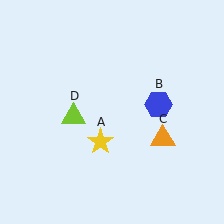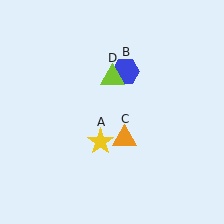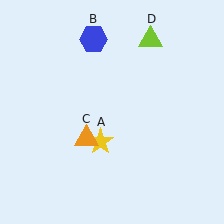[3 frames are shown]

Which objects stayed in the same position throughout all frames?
Yellow star (object A) remained stationary.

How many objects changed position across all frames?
3 objects changed position: blue hexagon (object B), orange triangle (object C), lime triangle (object D).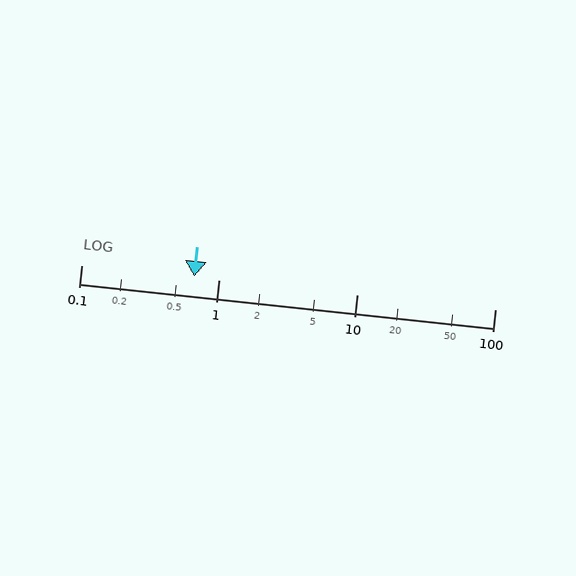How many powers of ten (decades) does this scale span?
The scale spans 3 decades, from 0.1 to 100.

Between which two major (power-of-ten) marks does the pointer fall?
The pointer is between 0.1 and 1.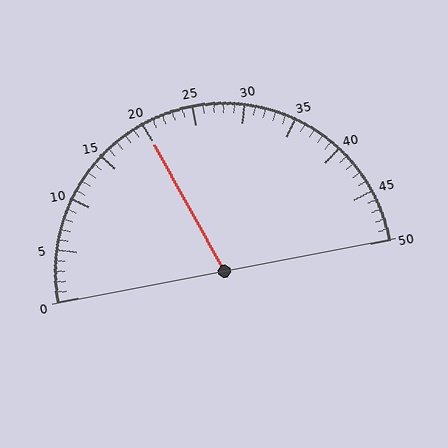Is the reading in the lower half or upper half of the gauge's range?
The reading is in the lower half of the range (0 to 50).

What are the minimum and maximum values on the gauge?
The gauge ranges from 0 to 50.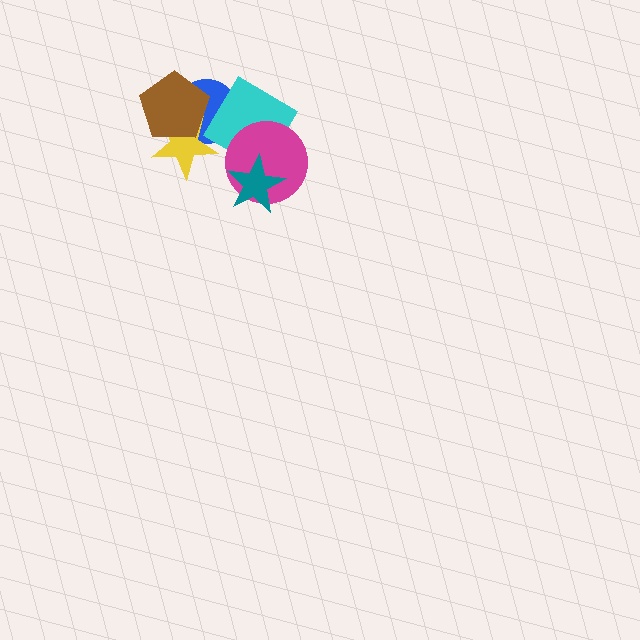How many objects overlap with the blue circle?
3 objects overlap with the blue circle.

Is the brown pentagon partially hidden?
No, no other shape covers it.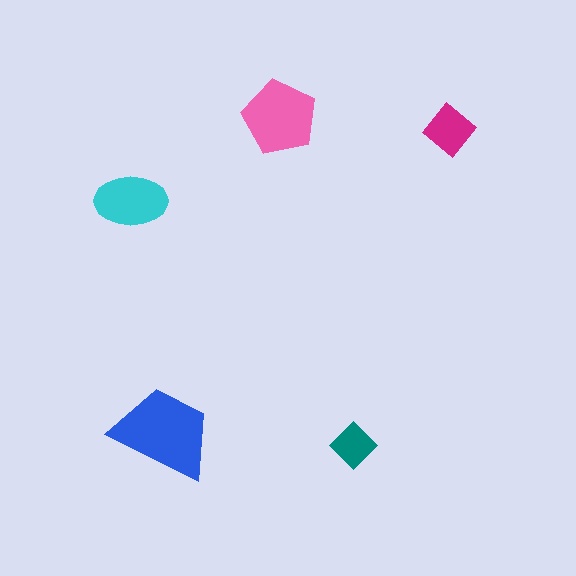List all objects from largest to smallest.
The blue trapezoid, the pink pentagon, the cyan ellipse, the magenta diamond, the teal diamond.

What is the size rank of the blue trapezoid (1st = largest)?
1st.